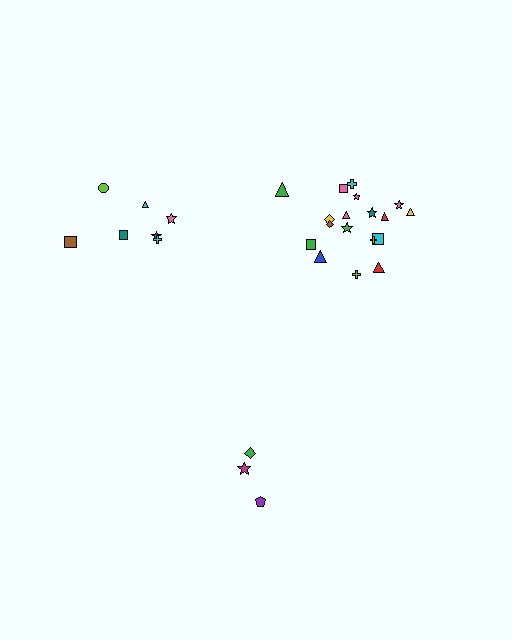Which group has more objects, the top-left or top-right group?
The top-right group.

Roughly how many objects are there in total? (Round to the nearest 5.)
Roughly 30 objects in total.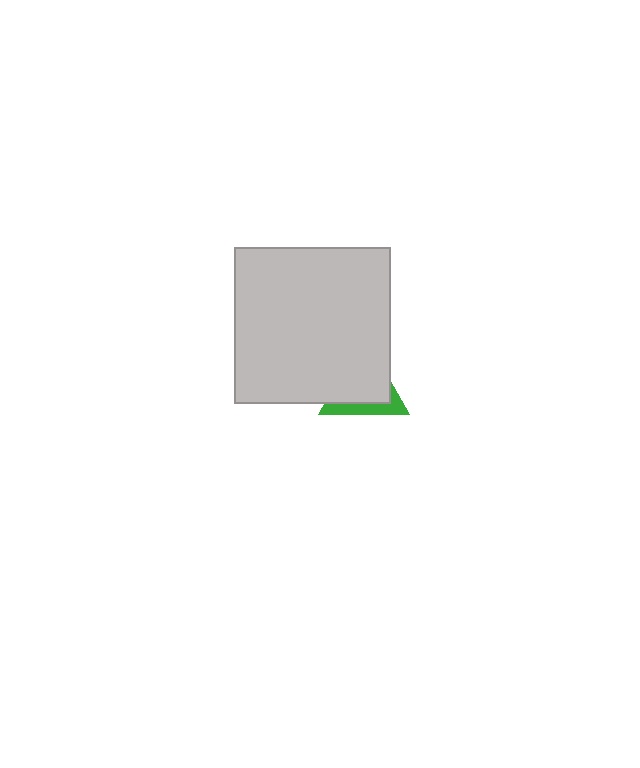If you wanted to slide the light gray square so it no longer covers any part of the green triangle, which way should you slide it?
Slide it toward the upper-left — that is the most direct way to separate the two shapes.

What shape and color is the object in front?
The object in front is a light gray square.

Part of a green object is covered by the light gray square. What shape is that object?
It is a triangle.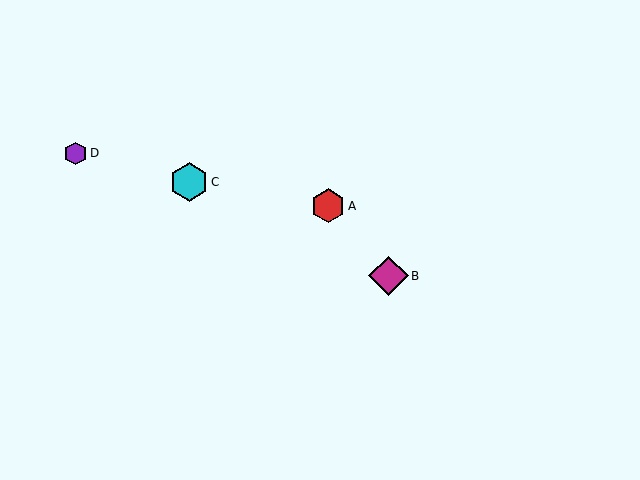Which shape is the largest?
The magenta diamond (labeled B) is the largest.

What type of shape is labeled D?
Shape D is a purple hexagon.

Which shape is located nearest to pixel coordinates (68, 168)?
The purple hexagon (labeled D) at (76, 153) is nearest to that location.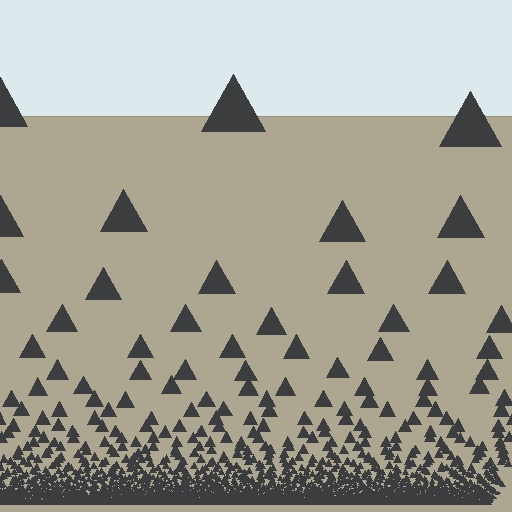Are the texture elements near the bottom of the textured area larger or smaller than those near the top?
Smaller. The gradient is inverted — elements near the bottom are smaller and denser.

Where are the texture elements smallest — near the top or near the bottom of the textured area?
Near the bottom.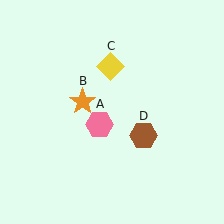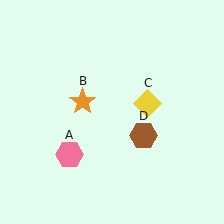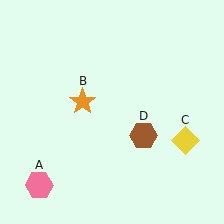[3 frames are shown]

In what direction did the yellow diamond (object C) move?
The yellow diamond (object C) moved down and to the right.